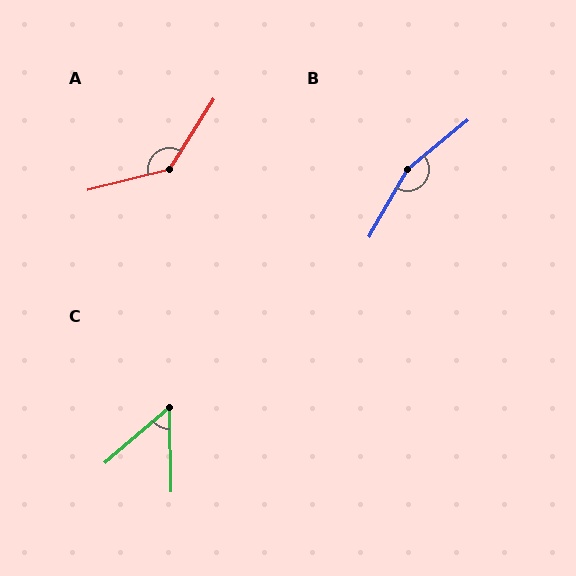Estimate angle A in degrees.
Approximately 136 degrees.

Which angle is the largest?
B, at approximately 160 degrees.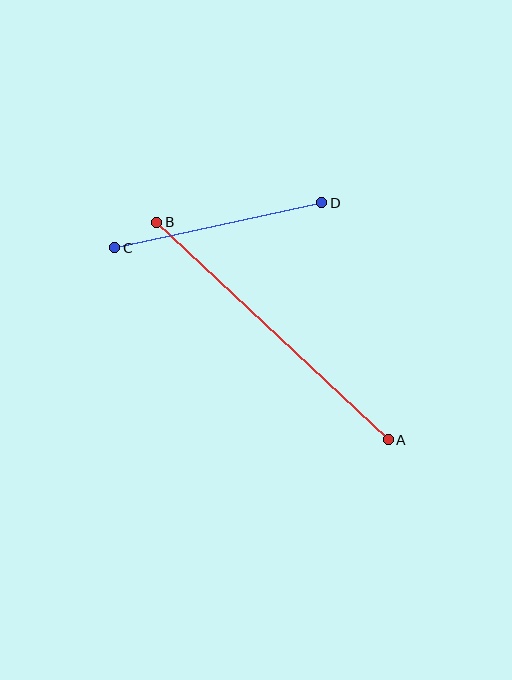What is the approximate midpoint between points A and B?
The midpoint is at approximately (273, 331) pixels.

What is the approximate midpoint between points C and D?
The midpoint is at approximately (218, 225) pixels.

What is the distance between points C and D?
The distance is approximately 212 pixels.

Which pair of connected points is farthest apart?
Points A and B are farthest apart.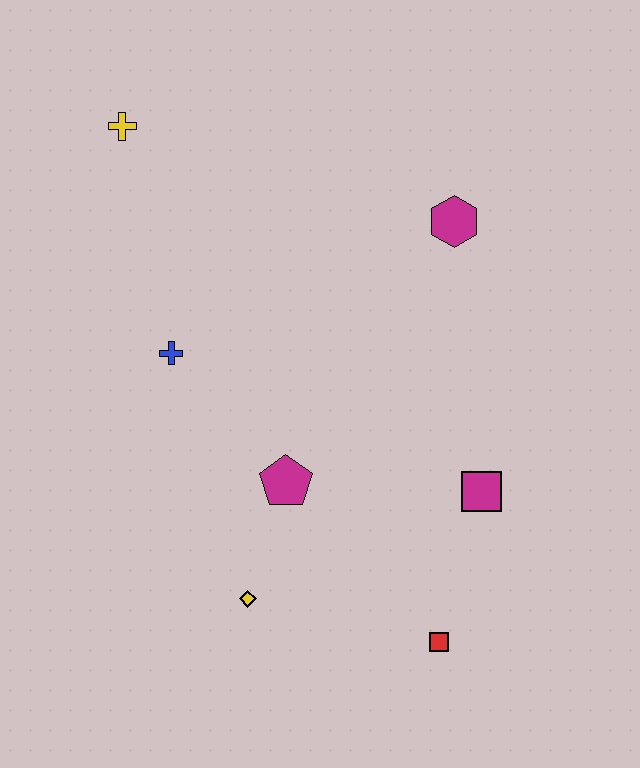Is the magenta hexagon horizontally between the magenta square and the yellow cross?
Yes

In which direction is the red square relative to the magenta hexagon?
The red square is below the magenta hexagon.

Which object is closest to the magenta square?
The red square is closest to the magenta square.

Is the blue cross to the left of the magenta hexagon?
Yes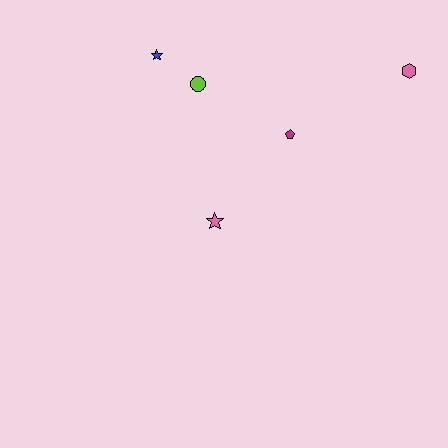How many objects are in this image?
There are 5 objects.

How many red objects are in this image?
There are no red objects.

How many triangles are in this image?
There are no triangles.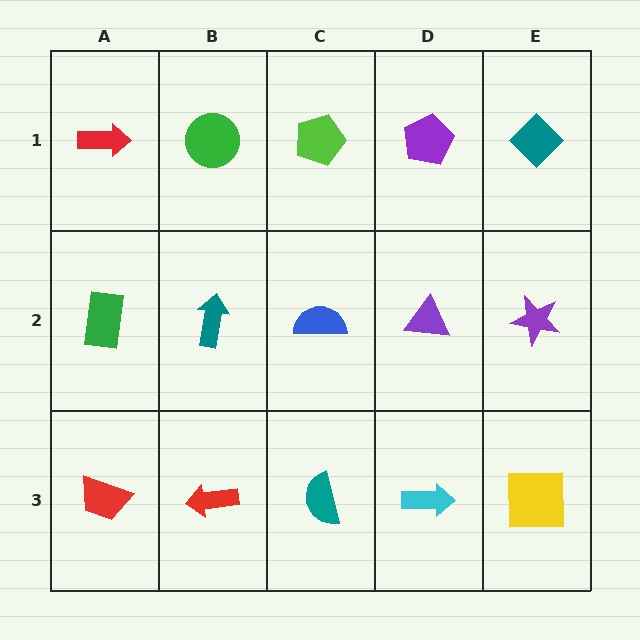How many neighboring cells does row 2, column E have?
3.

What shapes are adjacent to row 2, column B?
A green circle (row 1, column B), a red arrow (row 3, column B), a green rectangle (row 2, column A), a blue semicircle (row 2, column C).